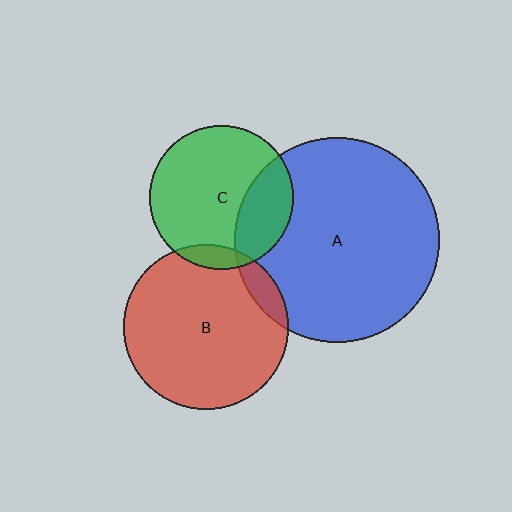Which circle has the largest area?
Circle A (blue).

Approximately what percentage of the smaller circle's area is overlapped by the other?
Approximately 10%.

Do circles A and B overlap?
Yes.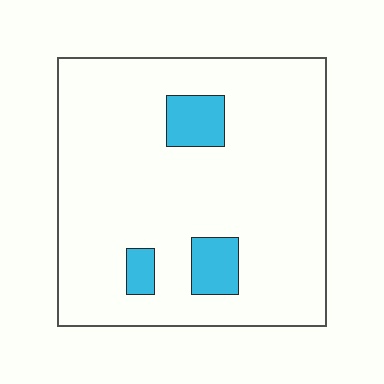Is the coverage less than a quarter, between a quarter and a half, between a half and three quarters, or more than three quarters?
Less than a quarter.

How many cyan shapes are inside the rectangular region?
3.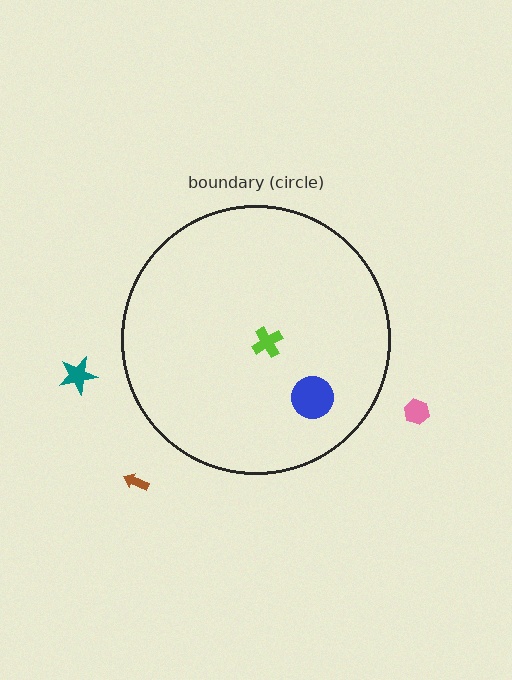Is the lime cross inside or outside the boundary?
Inside.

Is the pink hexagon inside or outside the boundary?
Outside.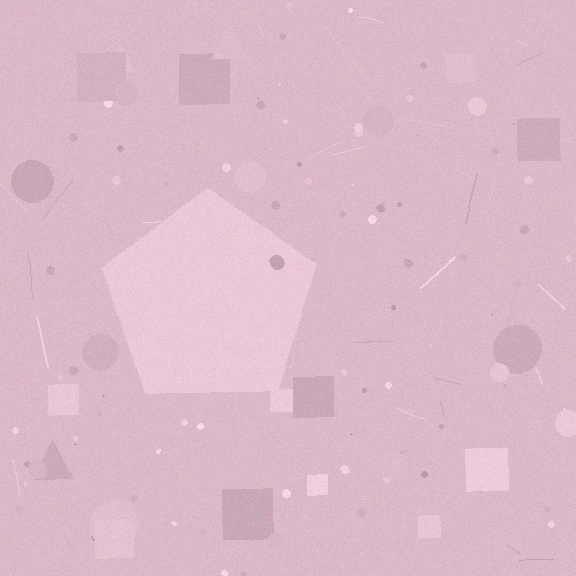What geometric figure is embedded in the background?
A pentagon is embedded in the background.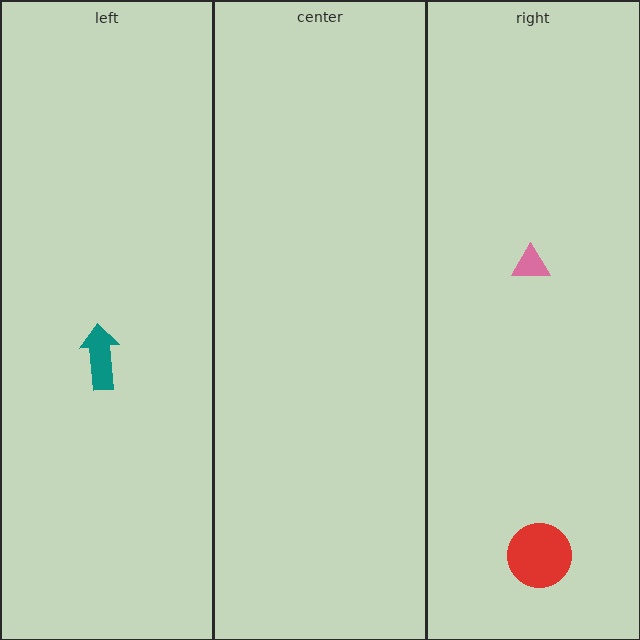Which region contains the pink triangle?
The right region.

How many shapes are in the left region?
1.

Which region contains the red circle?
The right region.